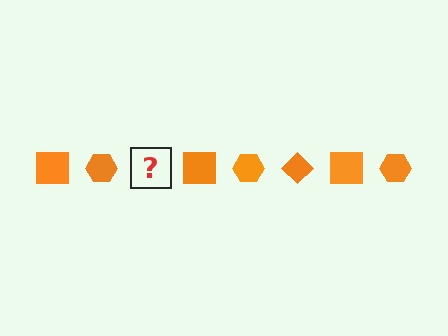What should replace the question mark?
The question mark should be replaced with an orange diamond.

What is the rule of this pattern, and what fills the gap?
The rule is that the pattern cycles through square, hexagon, diamond shapes in orange. The gap should be filled with an orange diamond.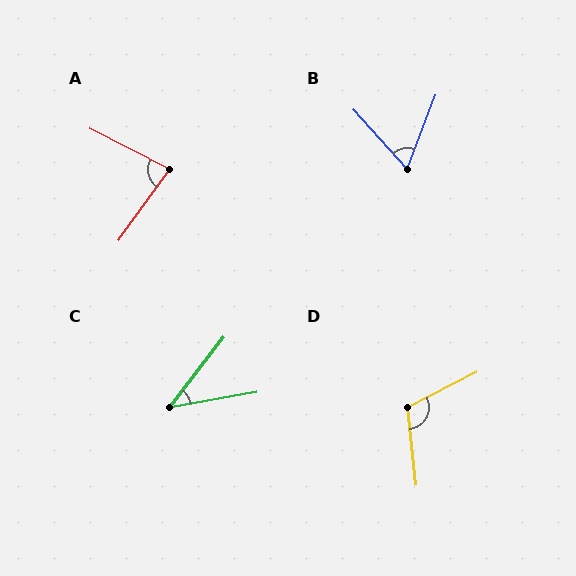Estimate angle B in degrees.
Approximately 63 degrees.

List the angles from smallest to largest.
C (42°), B (63°), A (81°), D (111°).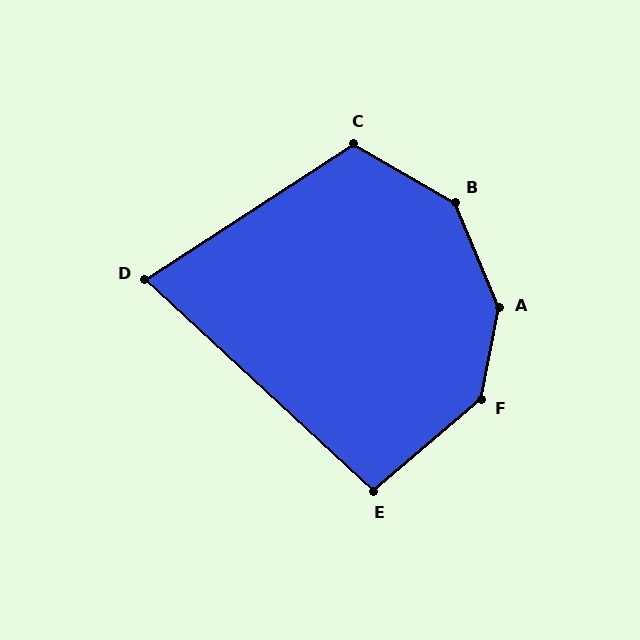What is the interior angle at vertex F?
Approximately 142 degrees (obtuse).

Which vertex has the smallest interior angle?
D, at approximately 76 degrees.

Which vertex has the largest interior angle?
A, at approximately 147 degrees.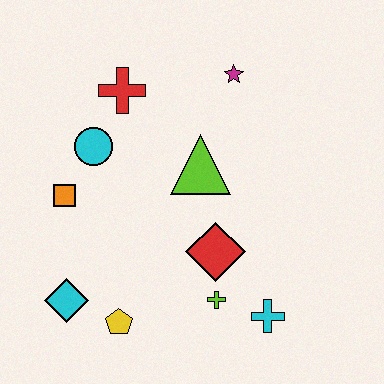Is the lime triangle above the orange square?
Yes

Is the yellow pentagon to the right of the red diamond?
No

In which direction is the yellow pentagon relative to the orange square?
The yellow pentagon is below the orange square.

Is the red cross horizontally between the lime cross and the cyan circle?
Yes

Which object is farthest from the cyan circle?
The cyan cross is farthest from the cyan circle.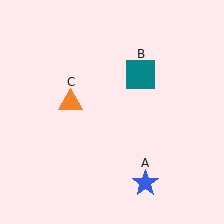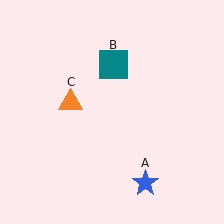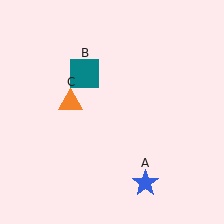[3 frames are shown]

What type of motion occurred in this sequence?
The teal square (object B) rotated counterclockwise around the center of the scene.